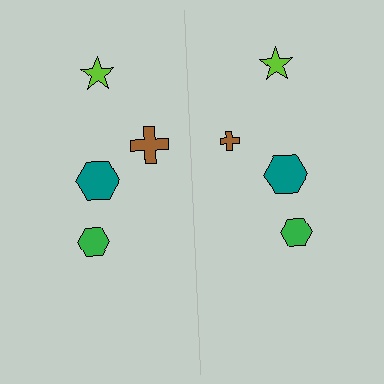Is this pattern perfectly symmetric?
No, the pattern is not perfectly symmetric. The brown cross on the right side has a different size than its mirror counterpart.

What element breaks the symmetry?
The brown cross on the right side has a different size than its mirror counterpart.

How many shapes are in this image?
There are 8 shapes in this image.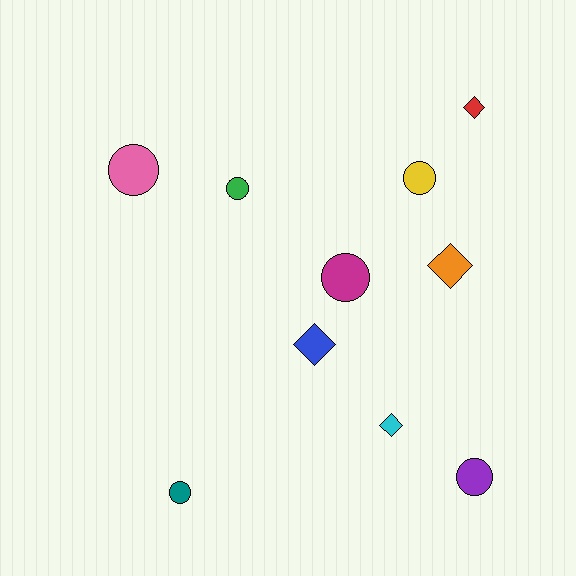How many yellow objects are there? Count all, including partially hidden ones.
There is 1 yellow object.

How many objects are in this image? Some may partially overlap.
There are 10 objects.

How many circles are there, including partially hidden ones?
There are 6 circles.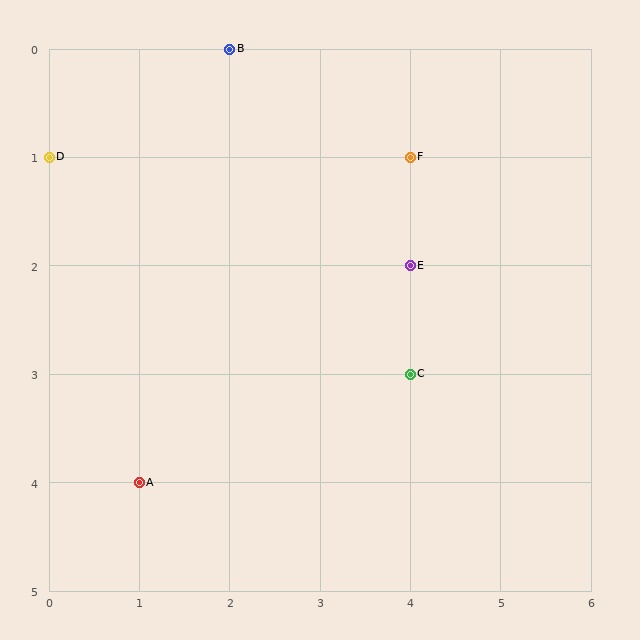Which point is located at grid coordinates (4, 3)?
Point C is at (4, 3).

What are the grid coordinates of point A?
Point A is at grid coordinates (1, 4).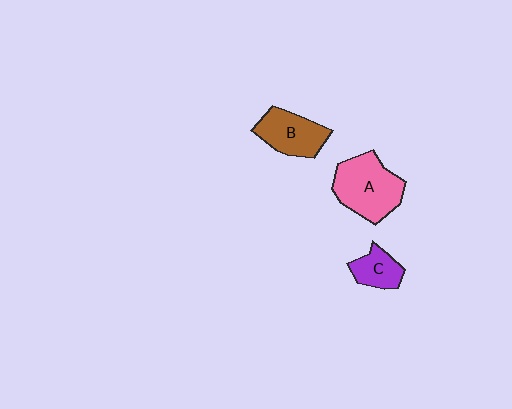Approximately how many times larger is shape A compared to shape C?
Approximately 2.2 times.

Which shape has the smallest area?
Shape C (purple).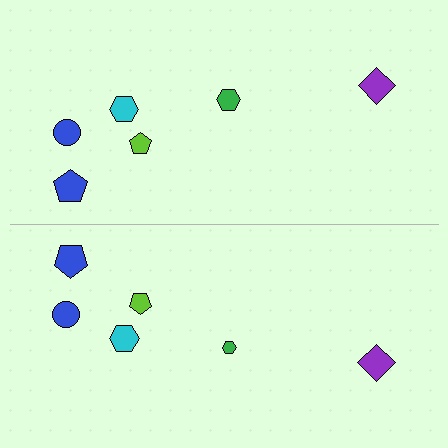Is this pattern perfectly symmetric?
No, the pattern is not perfectly symmetric. The green hexagon on the bottom side has a different size than its mirror counterpart.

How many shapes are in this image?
There are 12 shapes in this image.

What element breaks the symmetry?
The green hexagon on the bottom side has a different size than its mirror counterpart.